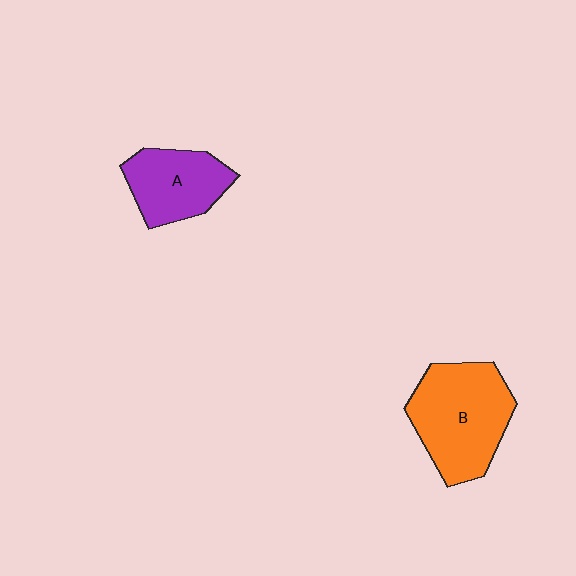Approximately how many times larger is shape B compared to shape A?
Approximately 1.5 times.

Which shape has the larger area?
Shape B (orange).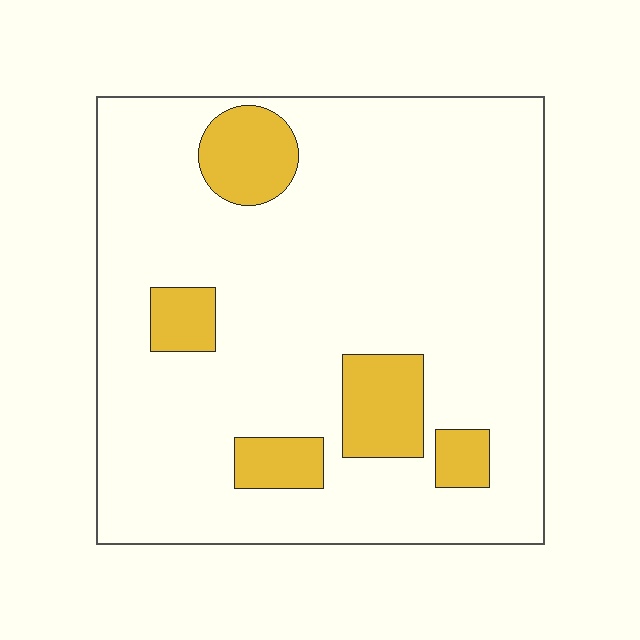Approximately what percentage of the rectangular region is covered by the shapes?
Approximately 15%.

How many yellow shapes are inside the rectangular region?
5.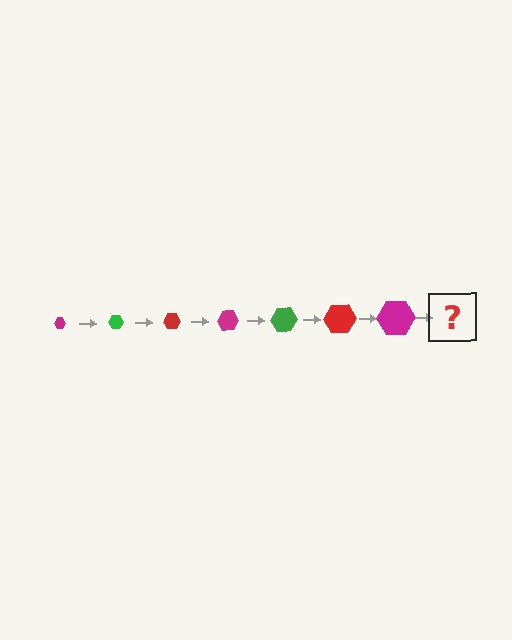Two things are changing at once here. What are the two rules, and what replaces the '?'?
The two rules are that the hexagon grows larger each step and the color cycles through magenta, green, and red. The '?' should be a green hexagon, larger than the previous one.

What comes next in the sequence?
The next element should be a green hexagon, larger than the previous one.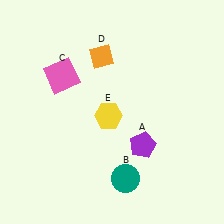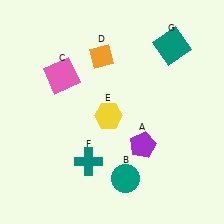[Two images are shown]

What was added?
A teal cross (F), a teal square (G) were added in Image 2.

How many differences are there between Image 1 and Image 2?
There are 2 differences between the two images.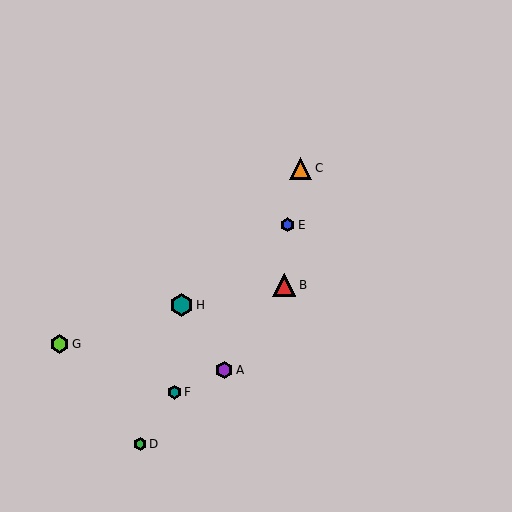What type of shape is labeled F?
Shape F is a teal hexagon.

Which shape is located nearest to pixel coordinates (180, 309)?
The teal hexagon (labeled H) at (181, 305) is nearest to that location.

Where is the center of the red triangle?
The center of the red triangle is at (284, 285).